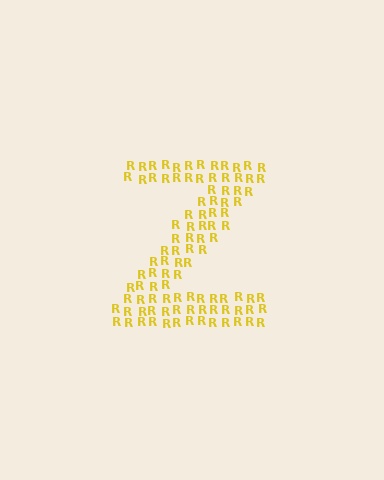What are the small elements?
The small elements are letter R's.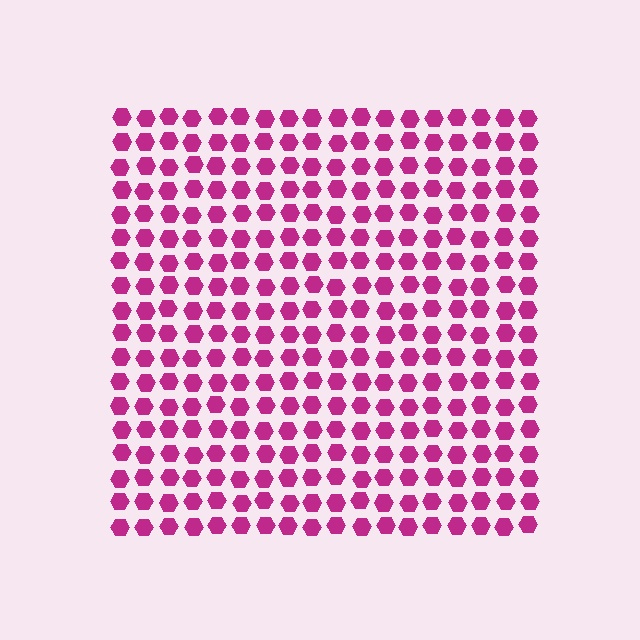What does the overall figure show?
The overall figure shows a square.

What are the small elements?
The small elements are hexagons.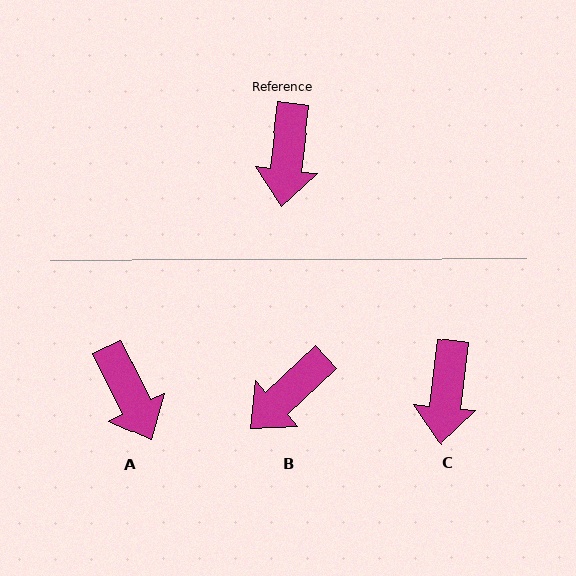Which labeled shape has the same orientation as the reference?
C.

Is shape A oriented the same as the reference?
No, it is off by about 33 degrees.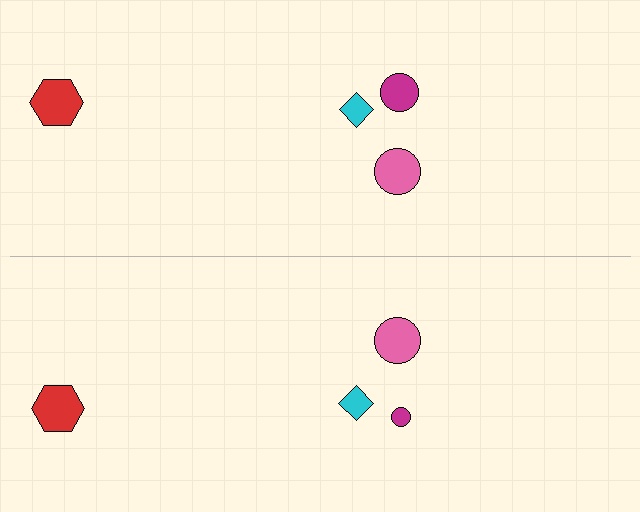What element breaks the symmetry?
The magenta circle on the bottom side has a different size than its mirror counterpart.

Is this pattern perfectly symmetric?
No, the pattern is not perfectly symmetric. The magenta circle on the bottom side has a different size than its mirror counterpart.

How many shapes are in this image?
There are 8 shapes in this image.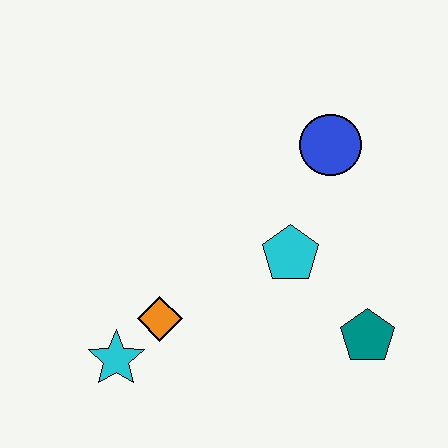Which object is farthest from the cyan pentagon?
The cyan star is farthest from the cyan pentagon.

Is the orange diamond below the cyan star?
No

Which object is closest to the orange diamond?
The cyan star is closest to the orange diamond.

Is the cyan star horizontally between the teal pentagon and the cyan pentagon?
No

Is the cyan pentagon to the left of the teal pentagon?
Yes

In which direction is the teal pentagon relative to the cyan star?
The teal pentagon is to the right of the cyan star.